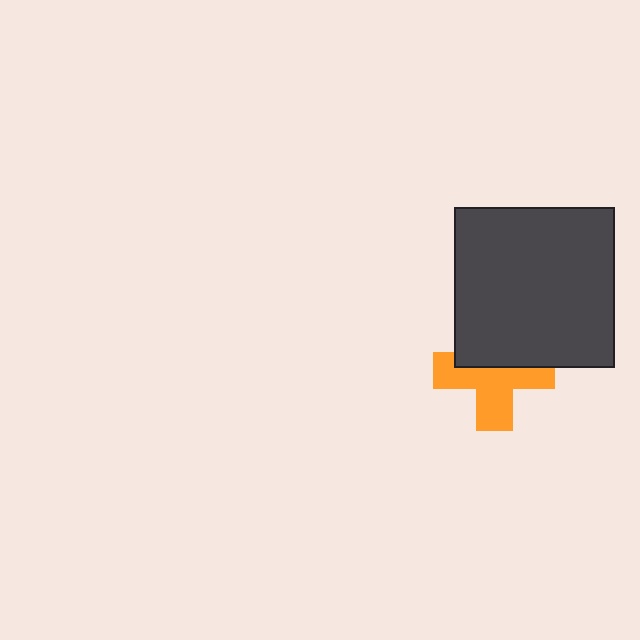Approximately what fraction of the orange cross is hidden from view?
Roughly 41% of the orange cross is hidden behind the dark gray square.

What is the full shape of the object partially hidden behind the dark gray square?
The partially hidden object is an orange cross.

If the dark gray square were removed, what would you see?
You would see the complete orange cross.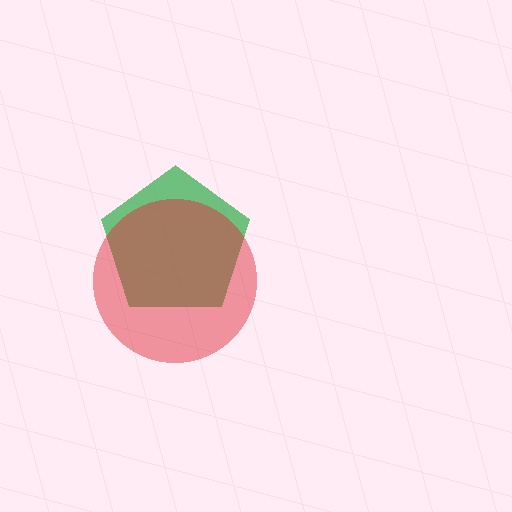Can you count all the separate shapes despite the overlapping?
Yes, there are 2 separate shapes.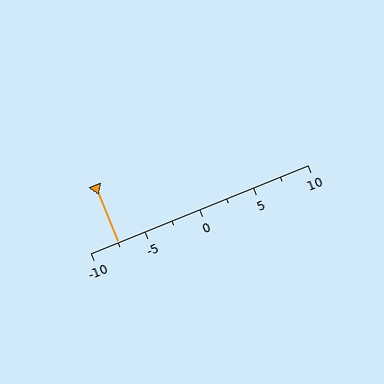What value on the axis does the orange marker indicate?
The marker indicates approximately -7.5.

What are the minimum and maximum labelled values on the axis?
The axis runs from -10 to 10.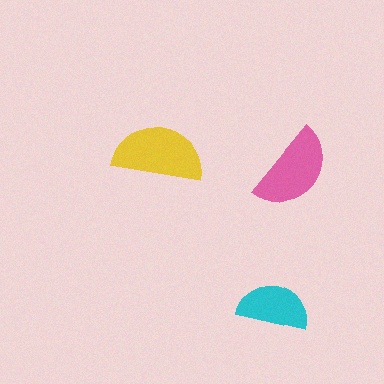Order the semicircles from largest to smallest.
the yellow one, the pink one, the cyan one.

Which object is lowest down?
The cyan semicircle is bottommost.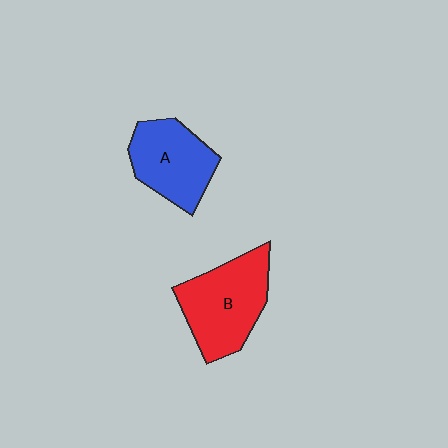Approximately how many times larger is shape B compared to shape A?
Approximately 1.2 times.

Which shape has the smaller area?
Shape A (blue).